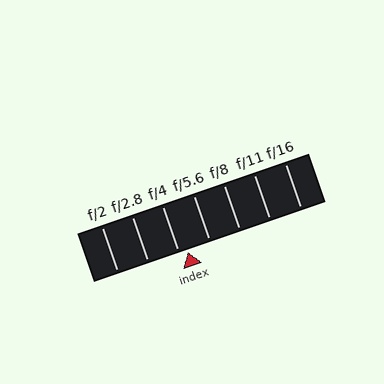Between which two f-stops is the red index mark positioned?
The index mark is between f/4 and f/5.6.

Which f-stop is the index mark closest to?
The index mark is closest to f/4.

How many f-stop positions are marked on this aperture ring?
There are 7 f-stop positions marked.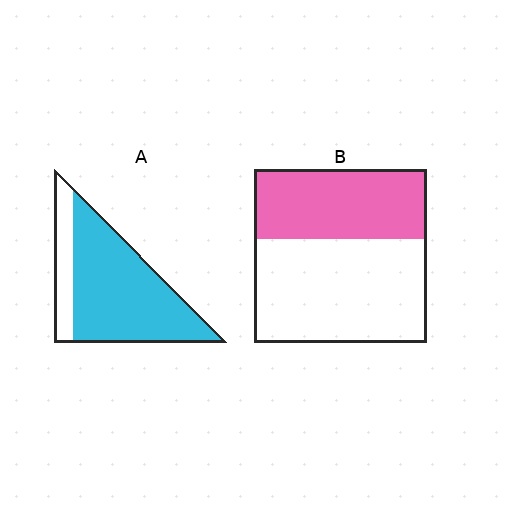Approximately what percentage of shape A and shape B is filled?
A is approximately 80% and B is approximately 40%.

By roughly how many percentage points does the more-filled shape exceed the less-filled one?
By roughly 40 percentage points (A over B).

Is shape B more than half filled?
No.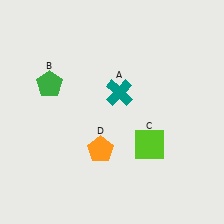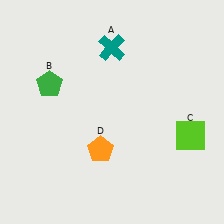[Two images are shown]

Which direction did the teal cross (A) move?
The teal cross (A) moved up.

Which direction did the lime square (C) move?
The lime square (C) moved right.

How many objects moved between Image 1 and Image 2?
2 objects moved between the two images.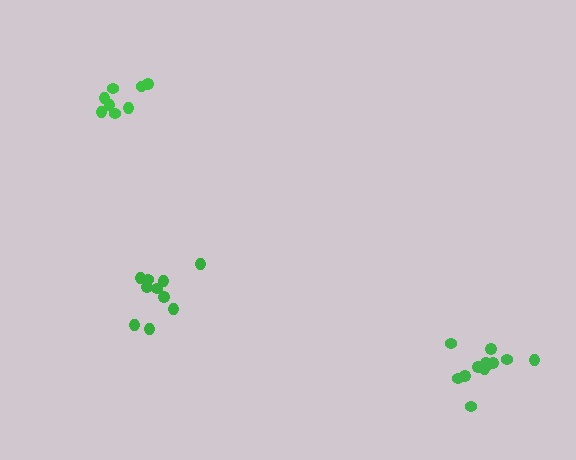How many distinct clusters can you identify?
There are 3 distinct clusters.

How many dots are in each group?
Group 1: 10 dots, Group 2: 12 dots, Group 3: 8 dots (30 total).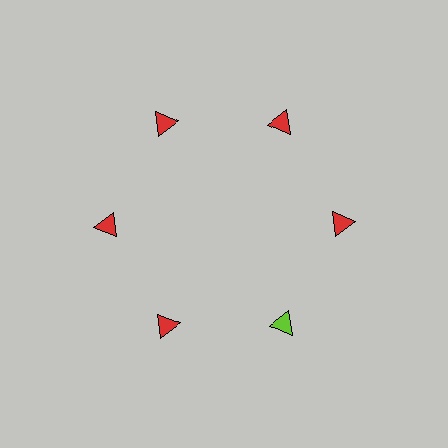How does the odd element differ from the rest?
It has a different color: lime instead of red.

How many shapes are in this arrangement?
There are 6 shapes arranged in a ring pattern.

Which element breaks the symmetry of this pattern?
The lime triangle at roughly the 5 o'clock position breaks the symmetry. All other shapes are red triangles.